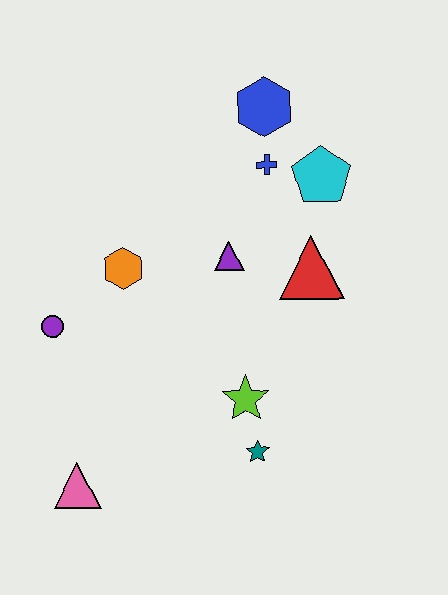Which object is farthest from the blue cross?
The pink triangle is farthest from the blue cross.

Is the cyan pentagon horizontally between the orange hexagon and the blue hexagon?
No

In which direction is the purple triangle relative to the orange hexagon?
The purple triangle is to the right of the orange hexagon.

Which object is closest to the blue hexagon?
The blue cross is closest to the blue hexagon.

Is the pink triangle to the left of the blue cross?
Yes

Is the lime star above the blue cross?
No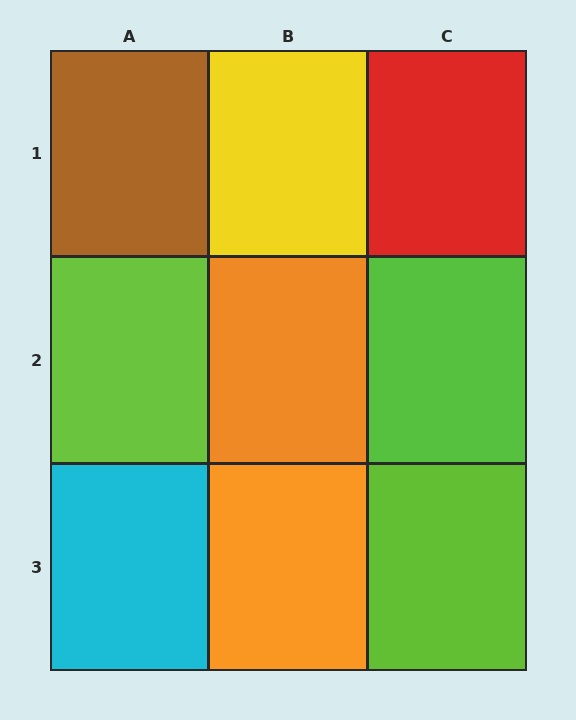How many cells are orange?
2 cells are orange.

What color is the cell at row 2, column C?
Lime.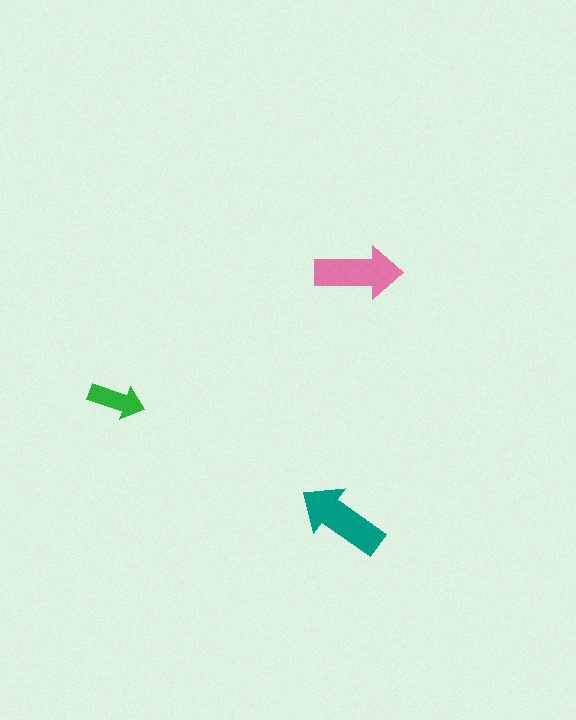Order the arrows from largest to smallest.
the teal one, the pink one, the green one.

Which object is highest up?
The pink arrow is topmost.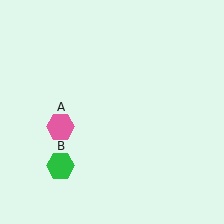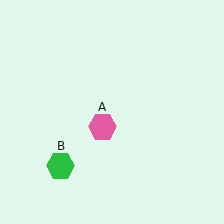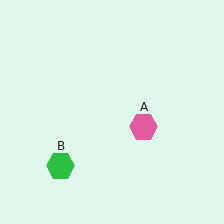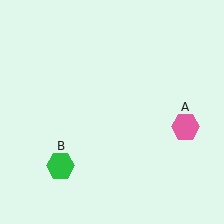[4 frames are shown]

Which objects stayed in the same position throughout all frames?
Green hexagon (object B) remained stationary.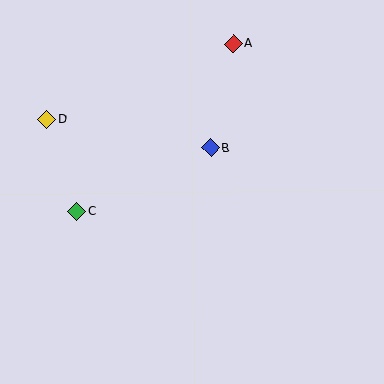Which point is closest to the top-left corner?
Point D is closest to the top-left corner.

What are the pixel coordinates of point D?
Point D is at (47, 119).